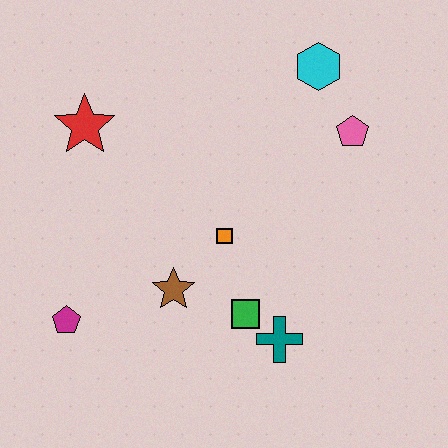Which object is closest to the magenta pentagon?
The brown star is closest to the magenta pentagon.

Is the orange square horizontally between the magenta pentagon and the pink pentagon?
Yes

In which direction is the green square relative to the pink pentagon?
The green square is below the pink pentagon.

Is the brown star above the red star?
No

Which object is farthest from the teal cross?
The red star is farthest from the teal cross.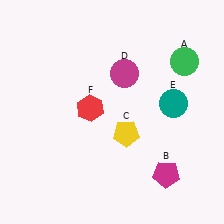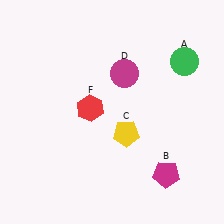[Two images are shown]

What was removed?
The teal circle (E) was removed in Image 2.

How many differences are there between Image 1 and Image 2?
There is 1 difference between the two images.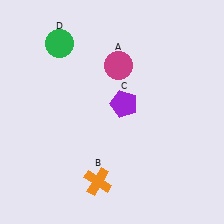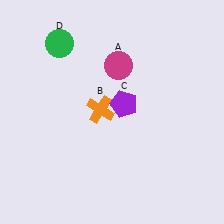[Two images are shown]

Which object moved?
The orange cross (B) moved up.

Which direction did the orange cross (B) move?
The orange cross (B) moved up.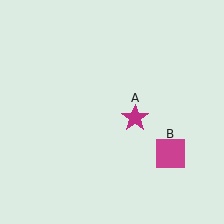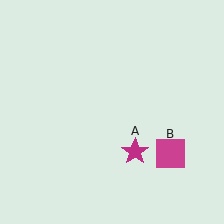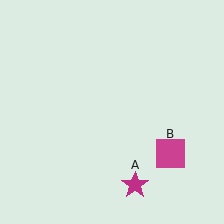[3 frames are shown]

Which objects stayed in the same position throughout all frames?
Magenta square (object B) remained stationary.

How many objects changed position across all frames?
1 object changed position: magenta star (object A).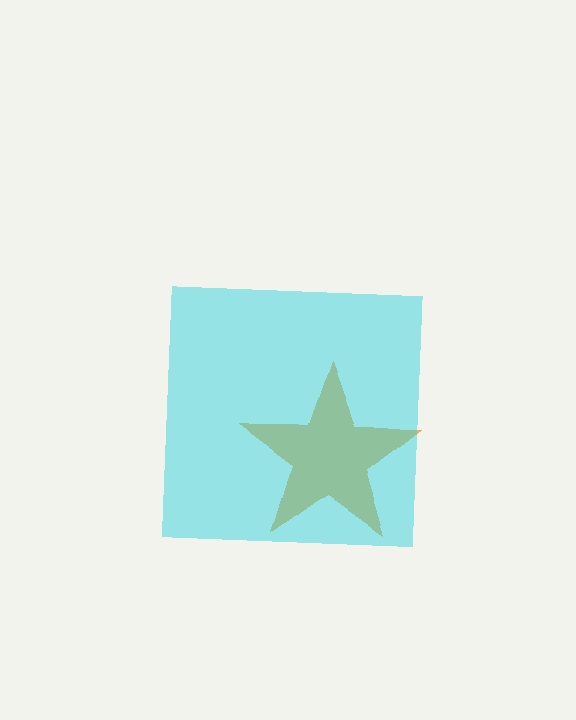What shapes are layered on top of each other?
The layered shapes are: an orange star, a cyan square.